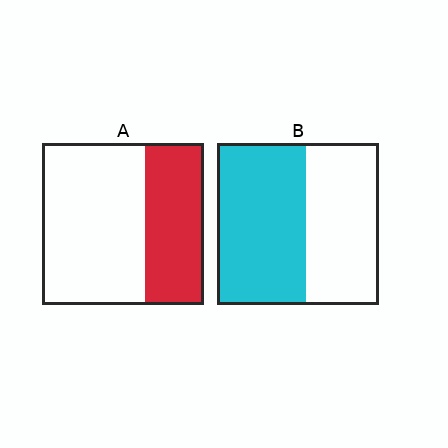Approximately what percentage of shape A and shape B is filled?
A is approximately 35% and B is approximately 55%.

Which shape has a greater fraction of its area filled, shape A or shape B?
Shape B.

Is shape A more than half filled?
No.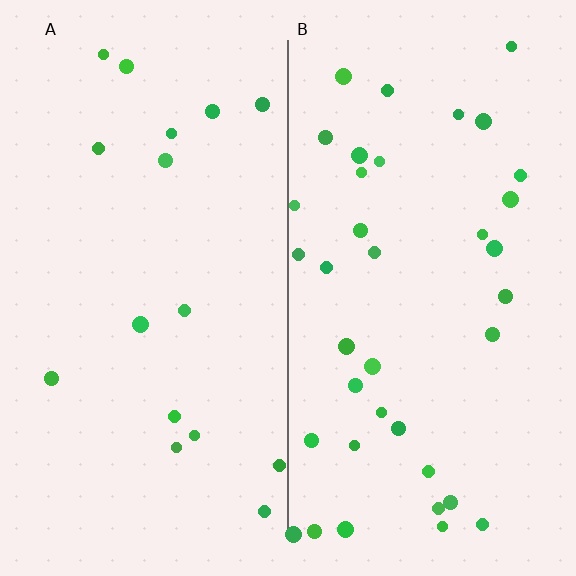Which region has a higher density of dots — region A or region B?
B (the right).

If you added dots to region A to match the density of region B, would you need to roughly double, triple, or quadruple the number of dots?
Approximately double.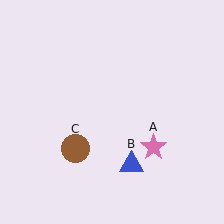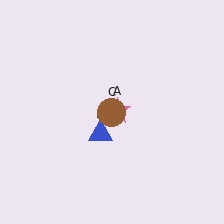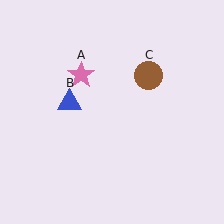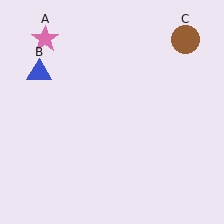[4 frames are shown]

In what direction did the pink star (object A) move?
The pink star (object A) moved up and to the left.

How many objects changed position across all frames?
3 objects changed position: pink star (object A), blue triangle (object B), brown circle (object C).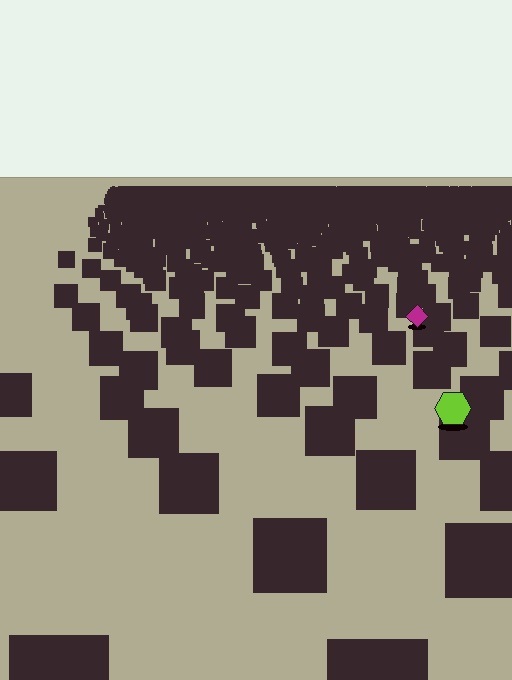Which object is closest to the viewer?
The lime hexagon is closest. The texture marks near it are larger and more spread out.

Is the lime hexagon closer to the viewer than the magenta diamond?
Yes. The lime hexagon is closer — you can tell from the texture gradient: the ground texture is coarser near it.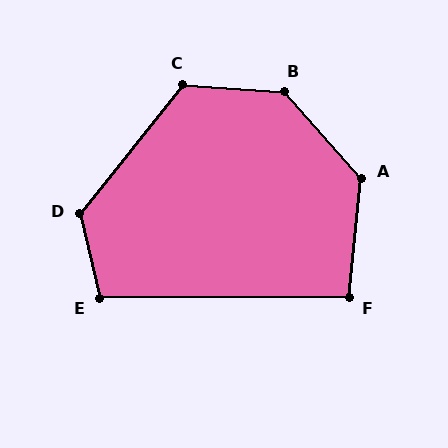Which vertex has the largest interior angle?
B, at approximately 136 degrees.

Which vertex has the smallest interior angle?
F, at approximately 96 degrees.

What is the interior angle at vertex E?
Approximately 103 degrees (obtuse).